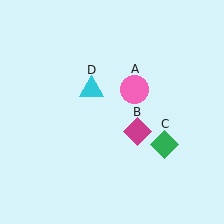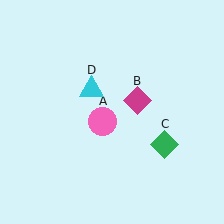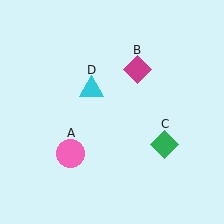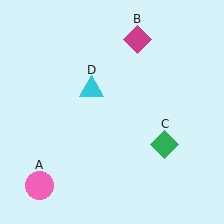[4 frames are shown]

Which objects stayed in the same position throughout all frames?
Green diamond (object C) and cyan triangle (object D) remained stationary.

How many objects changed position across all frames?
2 objects changed position: pink circle (object A), magenta diamond (object B).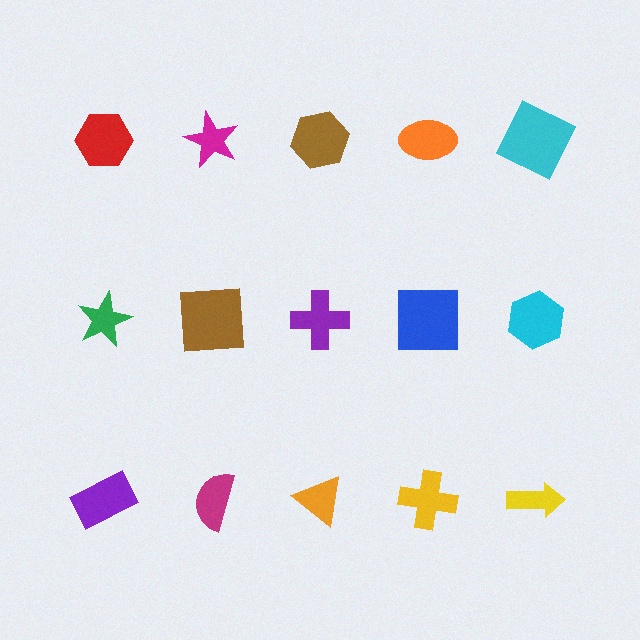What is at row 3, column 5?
A yellow arrow.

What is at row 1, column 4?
An orange ellipse.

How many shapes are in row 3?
5 shapes.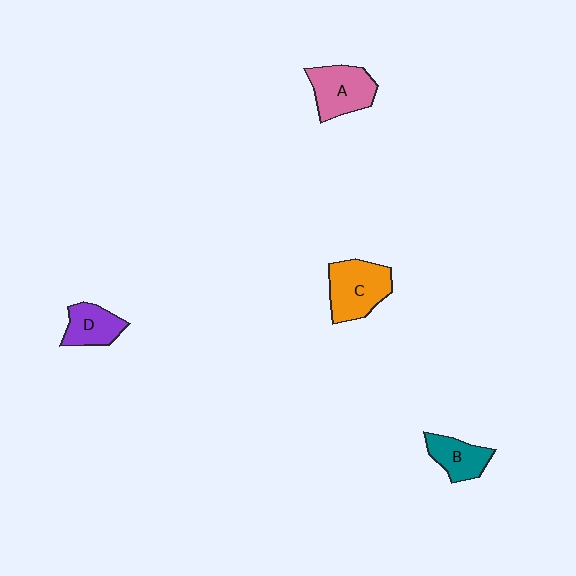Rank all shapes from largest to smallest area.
From largest to smallest: C (orange), A (pink), D (purple), B (teal).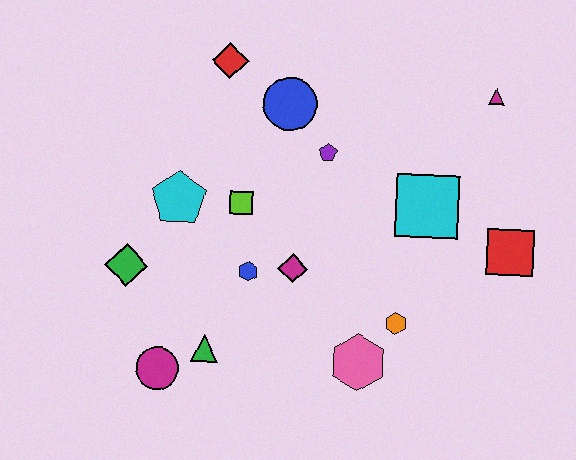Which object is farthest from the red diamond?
The red square is farthest from the red diamond.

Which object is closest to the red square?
The cyan square is closest to the red square.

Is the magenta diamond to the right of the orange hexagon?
No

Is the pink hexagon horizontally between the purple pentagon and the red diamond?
No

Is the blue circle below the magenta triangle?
Yes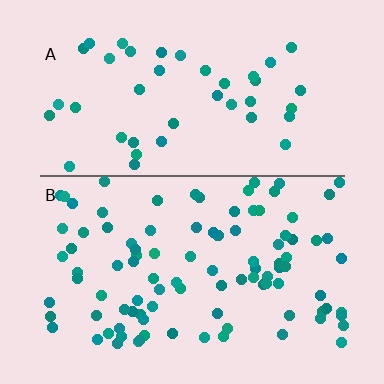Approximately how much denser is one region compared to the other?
Approximately 2.3× — region B over region A.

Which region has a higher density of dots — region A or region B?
B (the bottom).